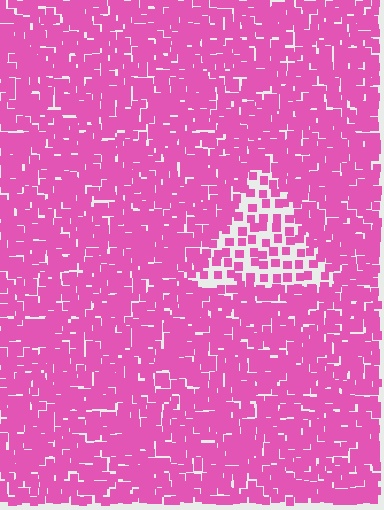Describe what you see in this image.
The image contains small pink elements arranged at two different densities. A triangle-shaped region is visible where the elements are less densely packed than the surrounding area.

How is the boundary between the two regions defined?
The boundary is defined by a change in element density (approximately 2.3x ratio). All elements are the same color, size, and shape.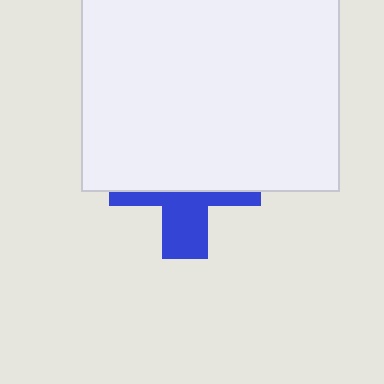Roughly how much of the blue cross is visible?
A small part of it is visible (roughly 39%).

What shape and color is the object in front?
The object in front is a white square.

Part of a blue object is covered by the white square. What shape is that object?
It is a cross.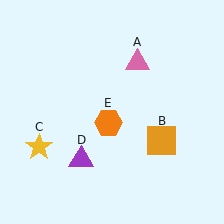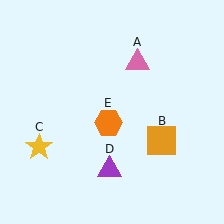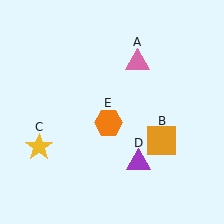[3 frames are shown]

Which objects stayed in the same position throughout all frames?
Pink triangle (object A) and orange square (object B) and yellow star (object C) and orange hexagon (object E) remained stationary.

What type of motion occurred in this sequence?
The purple triangle (object D) rotated counterclockwise around the center of the scene.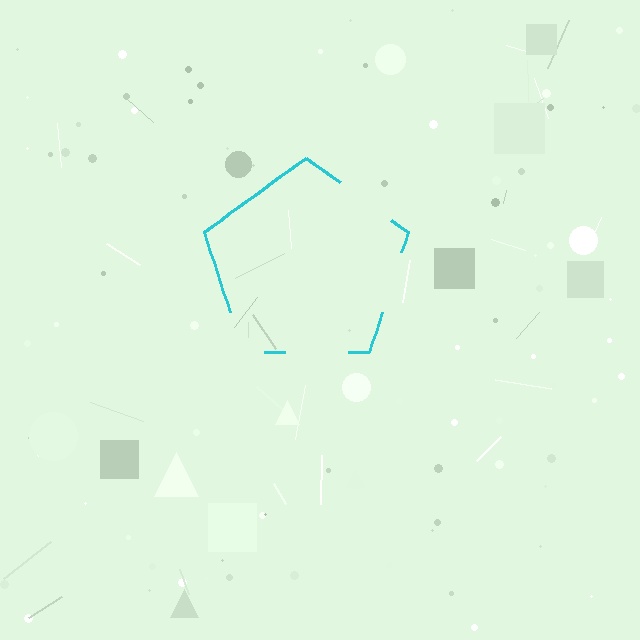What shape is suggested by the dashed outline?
The dashed outline suggests a pentagon.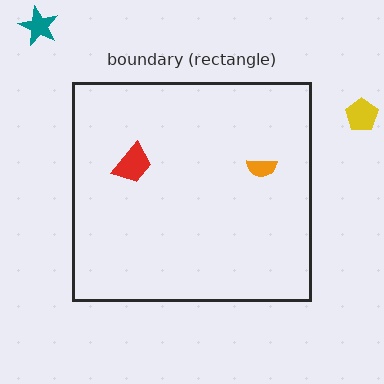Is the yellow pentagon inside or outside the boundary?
Outside.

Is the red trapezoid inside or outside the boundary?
Inside.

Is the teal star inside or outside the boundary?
Outside.